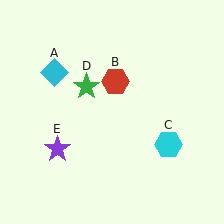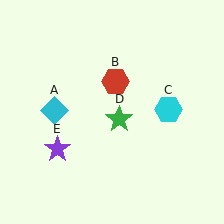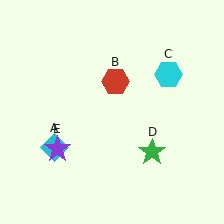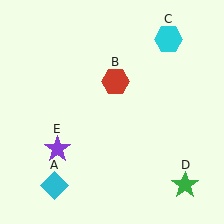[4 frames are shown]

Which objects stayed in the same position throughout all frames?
Red hexagon (object B) and purple star (object E) remained stationary.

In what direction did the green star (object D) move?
The green star (object D) moved down and to the right.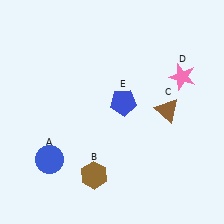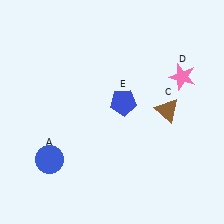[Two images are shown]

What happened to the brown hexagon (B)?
The brown hexagon (B) was removed in Image 2. It was in the bottom-left area of Image 1.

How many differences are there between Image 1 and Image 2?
There is 1 difference between the two images.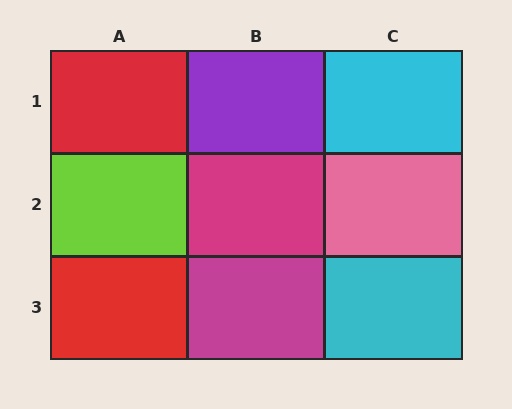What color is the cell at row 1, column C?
Cyan.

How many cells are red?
2 cells are red.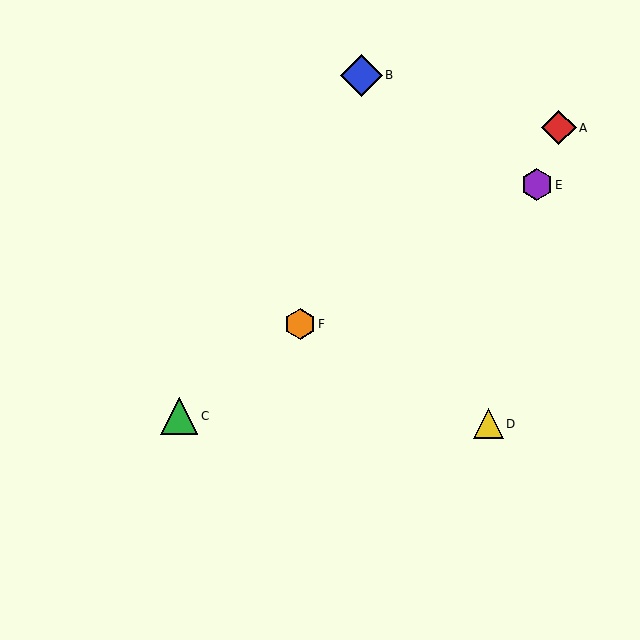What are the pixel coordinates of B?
Object B is at (362, 75).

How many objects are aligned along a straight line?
3 objects (A, C, F) are aligned along a straight line.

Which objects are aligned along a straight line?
Objects A, C, F are aligned along a straight line.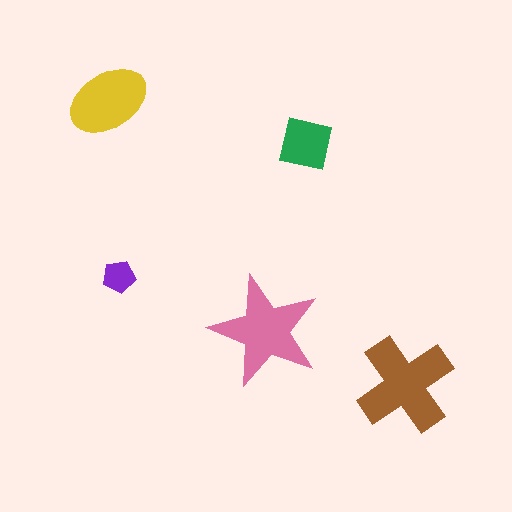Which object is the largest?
The brown cross.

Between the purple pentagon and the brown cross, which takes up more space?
The brown cross.